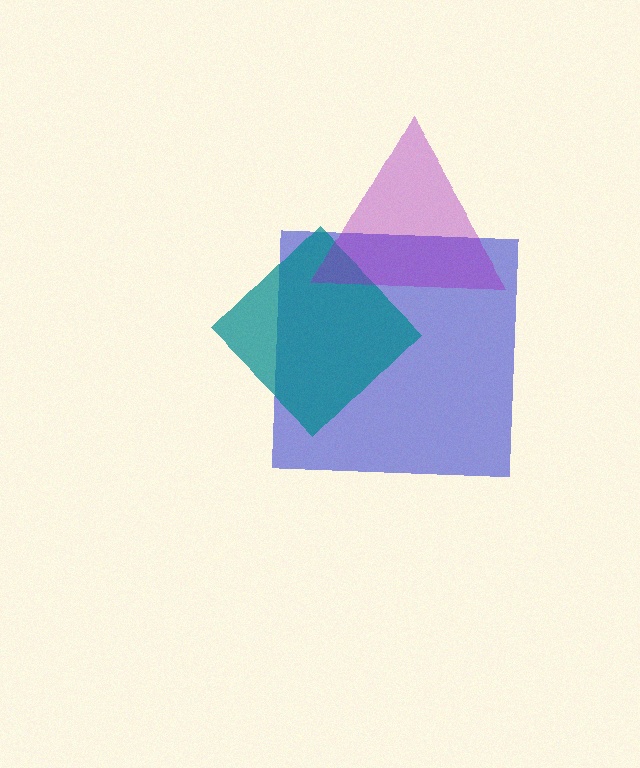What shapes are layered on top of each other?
The layered shapes are: a blue square, a teal diamond, a purple triangle.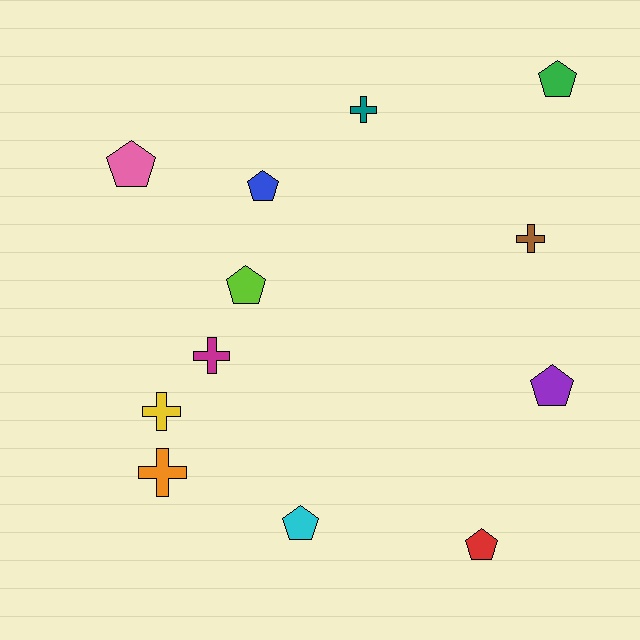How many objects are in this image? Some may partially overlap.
There are 12 objects.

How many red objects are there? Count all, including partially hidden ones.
There is 1 red object.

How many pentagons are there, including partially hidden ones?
There are 7 pentagons.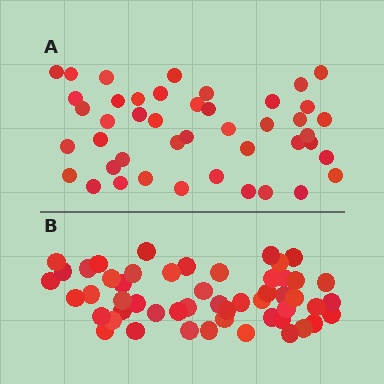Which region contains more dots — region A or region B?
Region B (the bottom region) has more dots.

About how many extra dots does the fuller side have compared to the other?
Region B has roughly 8 or so more dots than region A.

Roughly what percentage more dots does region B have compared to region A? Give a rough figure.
About 20% more.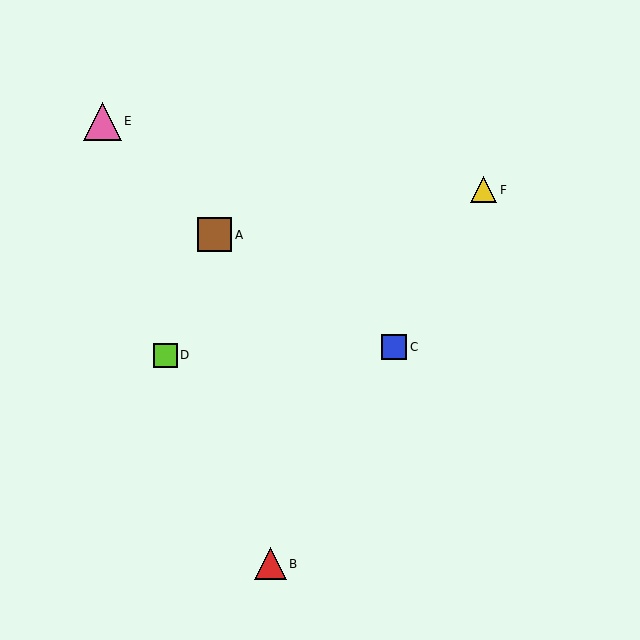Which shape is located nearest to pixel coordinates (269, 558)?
The red triangle (labeled B) at (270, 564) is nearest to that location.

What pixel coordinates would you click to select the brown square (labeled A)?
Click at (214, 235) to select the brown square A.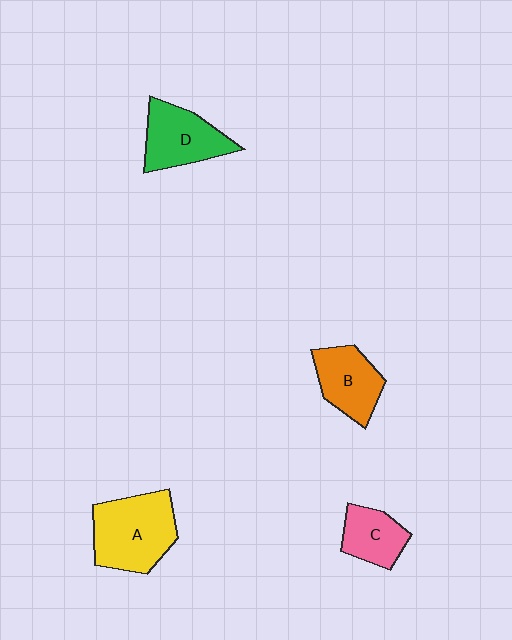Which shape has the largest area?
Shape A (yellow).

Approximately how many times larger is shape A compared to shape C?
Approximately 1.8 times.